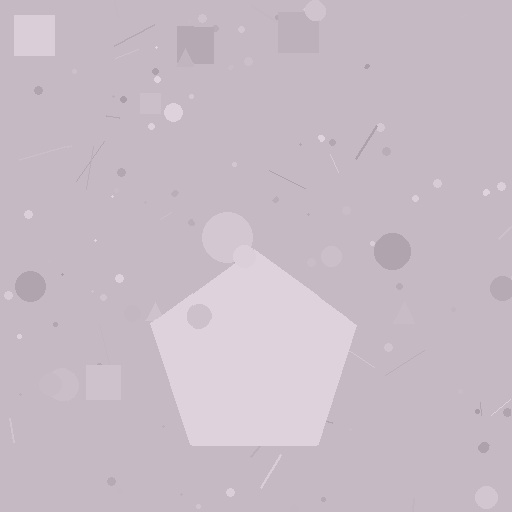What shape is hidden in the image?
A pentagon is hidden in the image.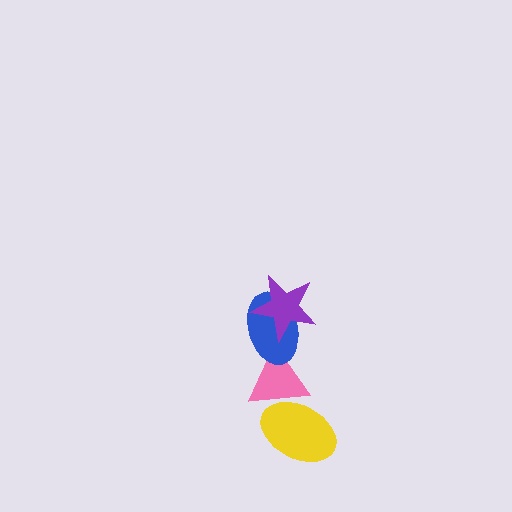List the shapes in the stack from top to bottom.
From top to bottom: the purple star, the blue ellipse, the pink triangle, the yellow ellipse.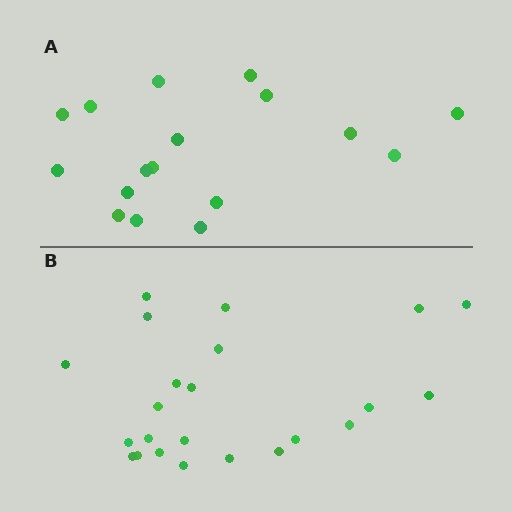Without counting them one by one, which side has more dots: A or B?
Region B (the bottom region) has more dots.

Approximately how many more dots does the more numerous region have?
Region B has about 6 more dots than region A.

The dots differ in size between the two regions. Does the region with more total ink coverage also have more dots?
No. Region A has more total ink coverage because its dots are larger, but region B actually contains more individual dots. Total area can be misleading — the number of items is what matters here.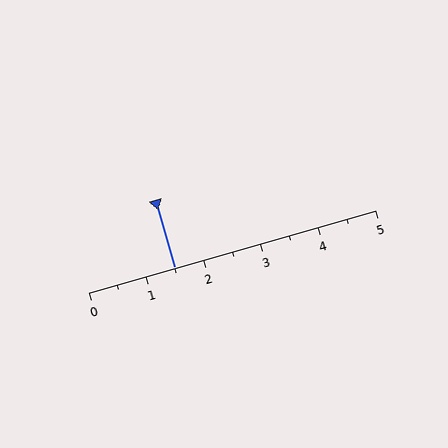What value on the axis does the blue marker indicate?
The marker indicates approximately 1.5.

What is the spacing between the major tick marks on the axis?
The major ticks are spaced 1 apart.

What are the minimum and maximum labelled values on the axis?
The axis runs from 0 to 5.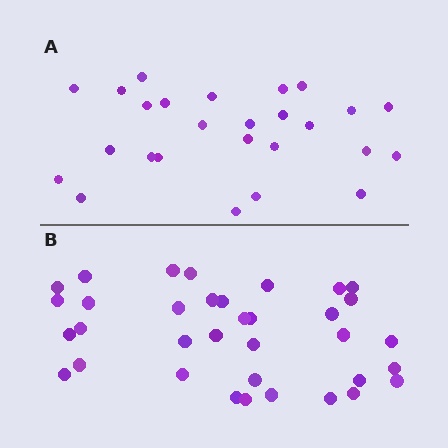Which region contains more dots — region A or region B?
Region B (the bottom region) has more dots.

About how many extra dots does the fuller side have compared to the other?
Region B has roughly 8 or so more dots than region A.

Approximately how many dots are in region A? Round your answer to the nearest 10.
About 30 dots. (The exact count is 26, which rounds to 30.)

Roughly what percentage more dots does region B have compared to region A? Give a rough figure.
About 35% more.